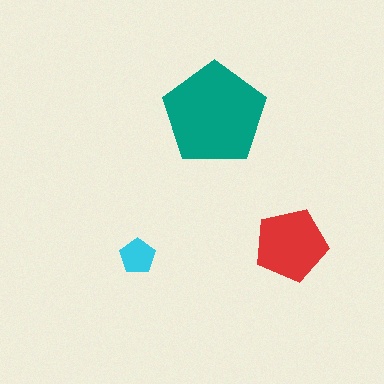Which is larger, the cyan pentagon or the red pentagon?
The red one.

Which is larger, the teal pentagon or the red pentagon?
The teal one.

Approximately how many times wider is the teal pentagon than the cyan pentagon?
About 3 times wider.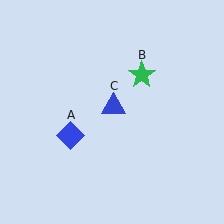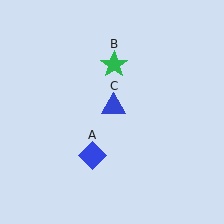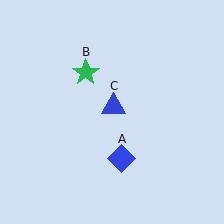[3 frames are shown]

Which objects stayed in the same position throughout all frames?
Blue triangle (object C) remained stationary.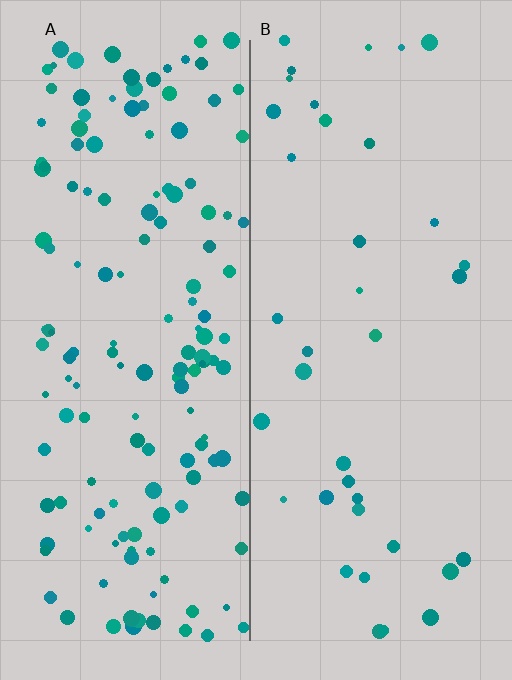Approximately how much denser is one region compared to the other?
Approximately 3.9× — region A over region B.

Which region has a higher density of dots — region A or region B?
A (the left).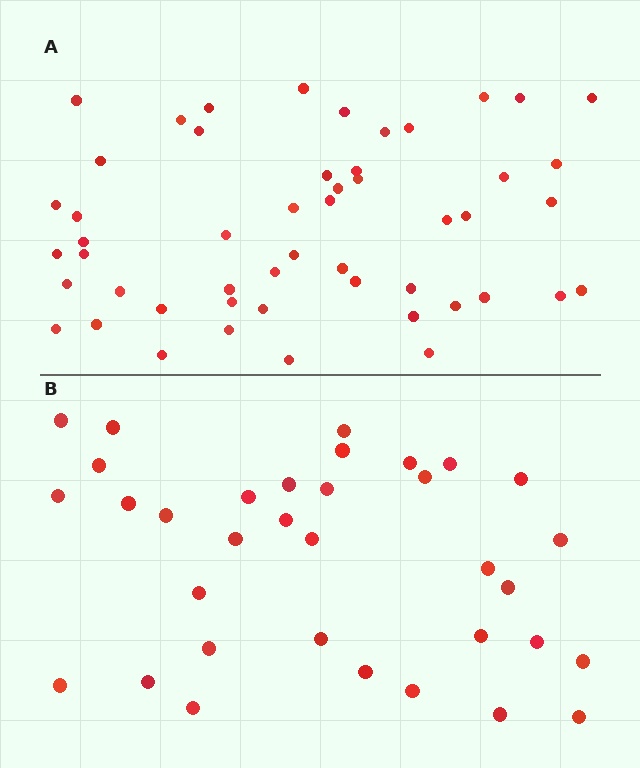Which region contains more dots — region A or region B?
Region A (the top region) has more dots.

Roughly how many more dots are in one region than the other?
Region A has approximately 15 more dots than region B.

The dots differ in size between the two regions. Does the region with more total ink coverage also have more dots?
No. Region B has more total ink coverage because its dots are larger, but region A actually contains more individual dots. Total area can be misleading — the number of items is what matters here.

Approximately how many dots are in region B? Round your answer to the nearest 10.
About 30 dots. (The exact count is 34, which rounds to 30.)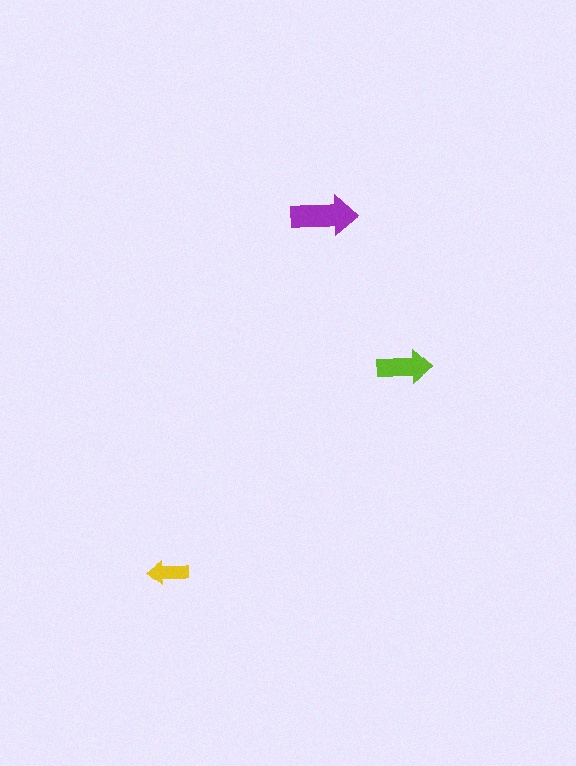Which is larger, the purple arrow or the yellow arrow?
The purple one.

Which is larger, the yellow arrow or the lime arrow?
The lime one.